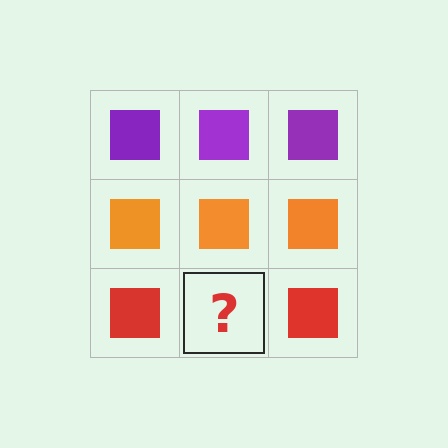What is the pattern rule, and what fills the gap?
The rule is that each row has a consistent color. The gap should be filled with a red square.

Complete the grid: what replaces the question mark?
The question mark should be replaced with a red square.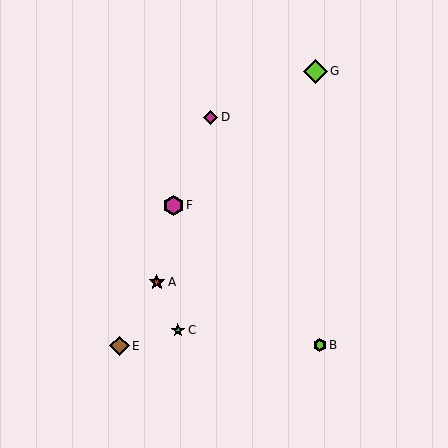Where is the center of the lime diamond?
The center of the lime diamond is at (315, 71).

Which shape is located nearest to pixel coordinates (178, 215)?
The magenta hexagon (labeled F) at (173, 205) is nearest to that location.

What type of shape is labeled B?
Shape B is a lime hexagon.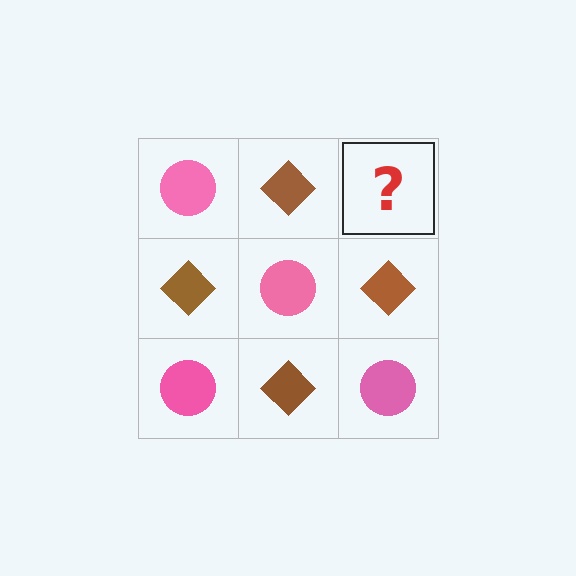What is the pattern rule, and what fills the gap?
The rule is that it alternates pink circle and brown diamond in a checkerboard pattern. The gap should be filled with a pink circle.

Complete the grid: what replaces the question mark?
The question mark should be replaced with a pink circle.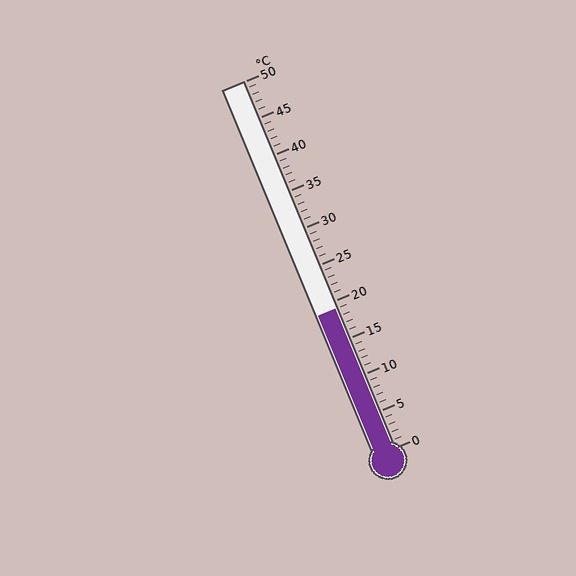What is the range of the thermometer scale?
The thermometer scale ranges from 0°C to 50°C.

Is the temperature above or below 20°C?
The temperature is below 20°C.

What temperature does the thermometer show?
The thermometer shows approximately 19°C.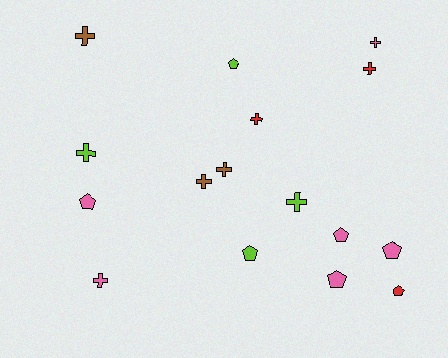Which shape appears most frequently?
Cross, with 9 objects.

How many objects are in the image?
There are 16 objects.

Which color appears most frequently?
Pink, with 6 objects.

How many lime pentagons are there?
There are 2 lime pentagons.